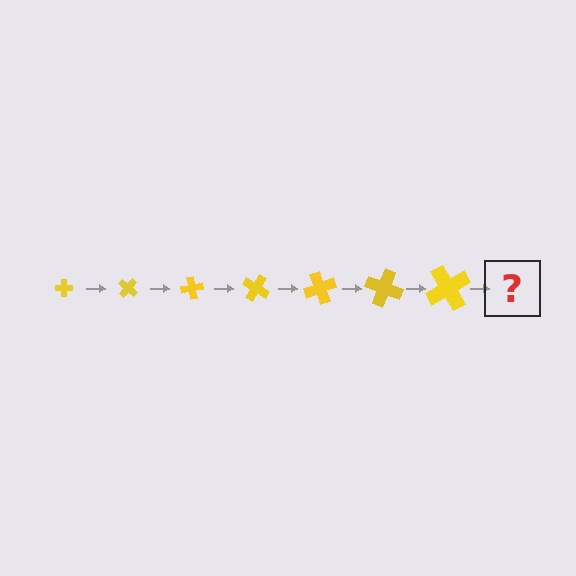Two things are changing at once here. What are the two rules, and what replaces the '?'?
The two rules are that the cross grows larger each step and it rotates 40 degrees each step. The '?' should be a cross, larger than the previous one and rotated 280 degrees from the start.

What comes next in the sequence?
The next element should be a cross, larger than the previous one and rotated 280 degrees from the start.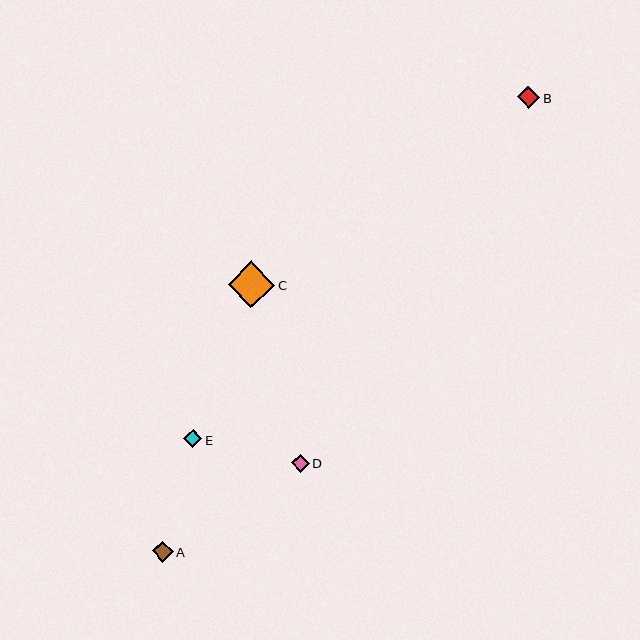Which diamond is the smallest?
Diamond D is the smallest with a size of approximately 18 pixels.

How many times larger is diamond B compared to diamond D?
Diamond B is approximately 1.3 times the size of diamond D.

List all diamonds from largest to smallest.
From largest to smallest: C, B, A, E, D.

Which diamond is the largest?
Diamond C is the largest with a size of approximately 46 pixels.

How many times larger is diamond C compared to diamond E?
Diamond C is approximately 2.5 times the size of diamond E.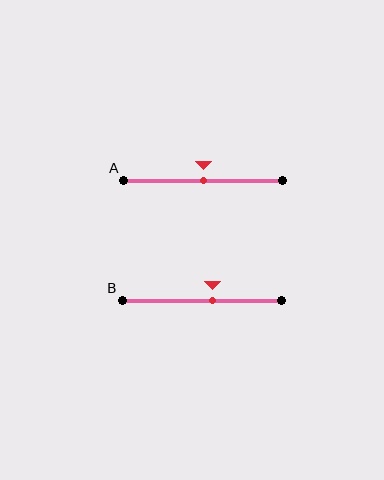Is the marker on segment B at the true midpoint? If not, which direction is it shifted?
No, the marker on segment B is shifted to the right by about 7% of the segment length.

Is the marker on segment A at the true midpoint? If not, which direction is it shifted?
Yes, the marker on segment A is at the true midpoint.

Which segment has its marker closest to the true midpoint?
Segment A has its marker closest to the true midpoint.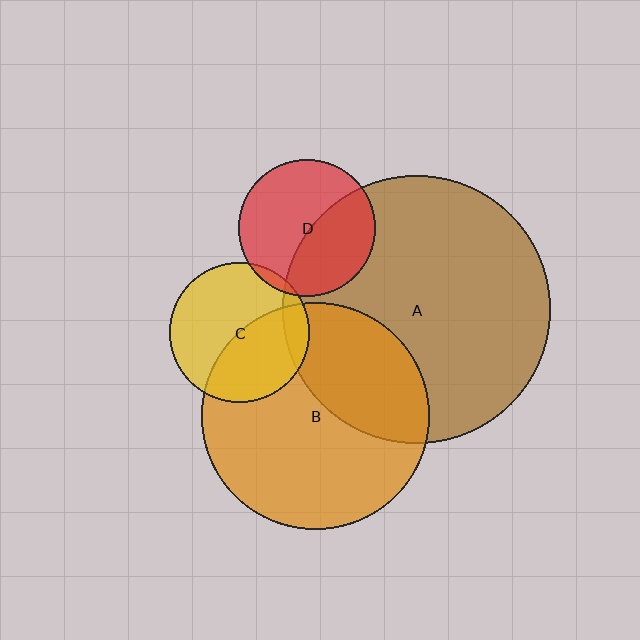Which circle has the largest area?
Circle A (brown).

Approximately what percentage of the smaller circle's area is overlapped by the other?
Approximately 40%.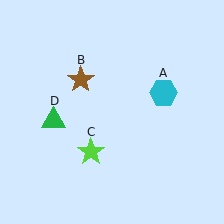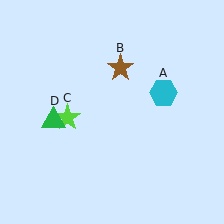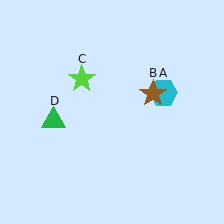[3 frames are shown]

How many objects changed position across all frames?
2 objects changed position: brown star (object B), lime star (object C).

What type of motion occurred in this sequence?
The brown star (object B), lime star (object C) rotated clockwise around the center of the scene.